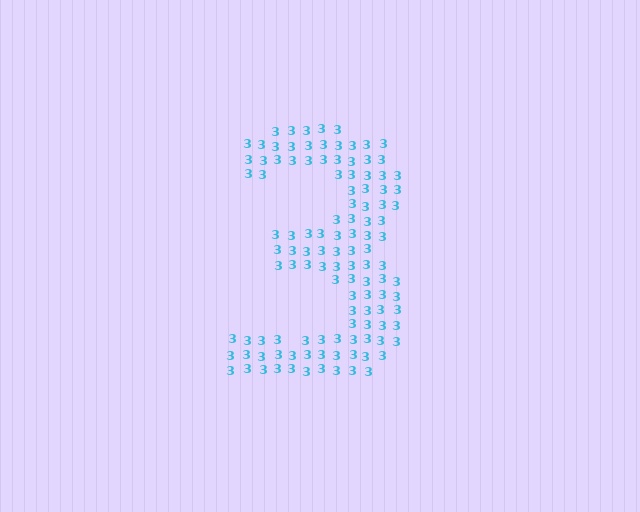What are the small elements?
The small elements are digit 3's.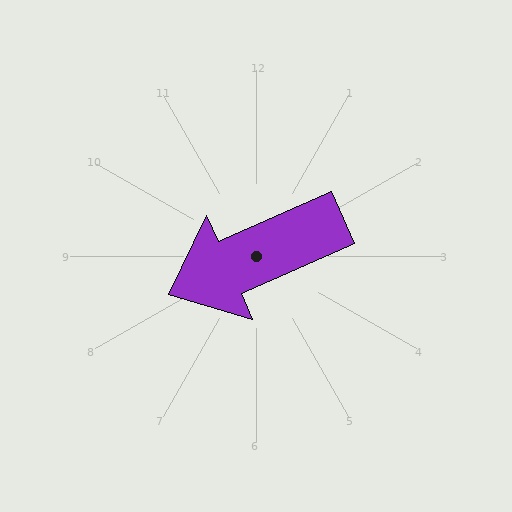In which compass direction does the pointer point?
Southwest.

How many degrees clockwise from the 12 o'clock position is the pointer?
Approximately 246 degrees.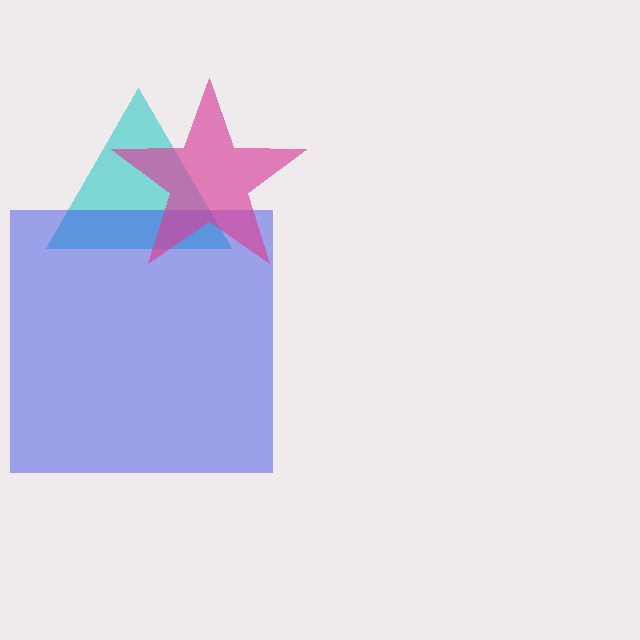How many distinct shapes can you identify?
There are 3 distinct shapes: a cyan triangle, a blue square, a magenta star.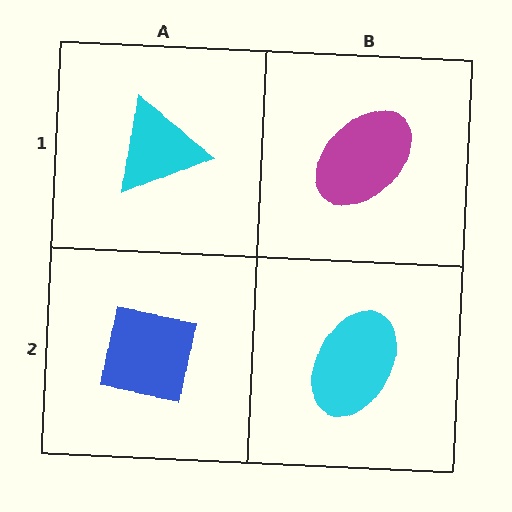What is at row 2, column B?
A cyan ellipse.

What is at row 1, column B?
A magenta ellipse.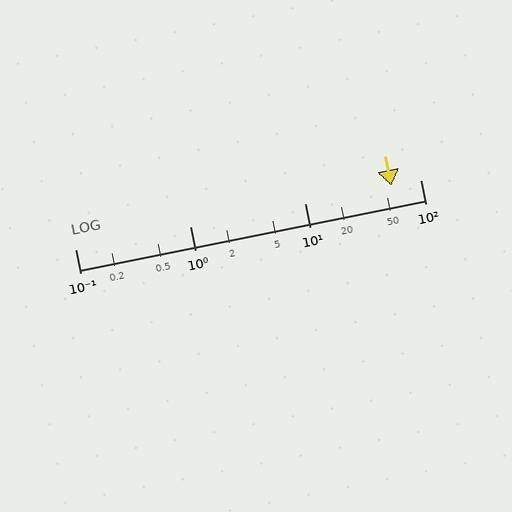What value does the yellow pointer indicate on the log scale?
The pointer indicates approximately 56.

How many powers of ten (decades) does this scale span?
The scale spans 3 decades, from 0.1 to 100.